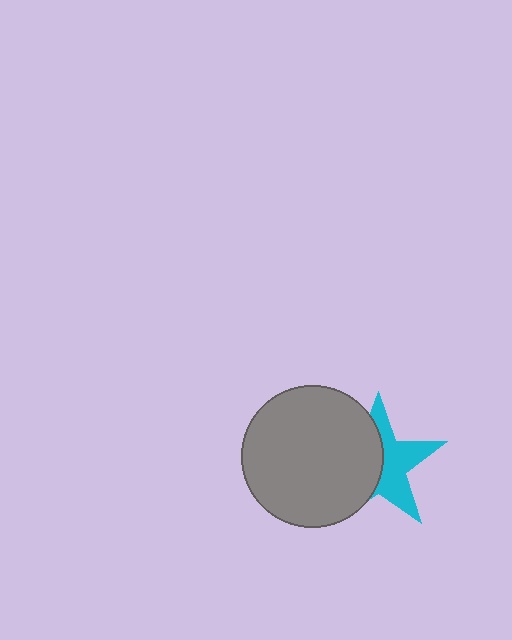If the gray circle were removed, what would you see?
You would see the complete cyan star.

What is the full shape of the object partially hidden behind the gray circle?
The partially hidden object is a cyan star.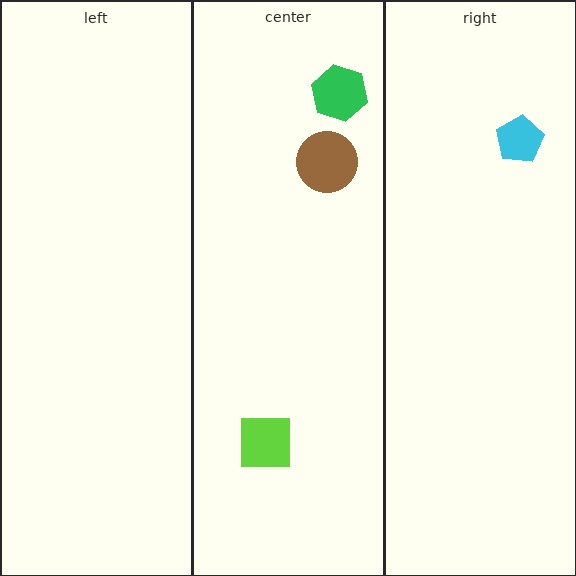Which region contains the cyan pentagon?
The right region.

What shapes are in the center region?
The yellow diamond, the brown circle, the lime square, the green hexagon.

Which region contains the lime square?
The center region.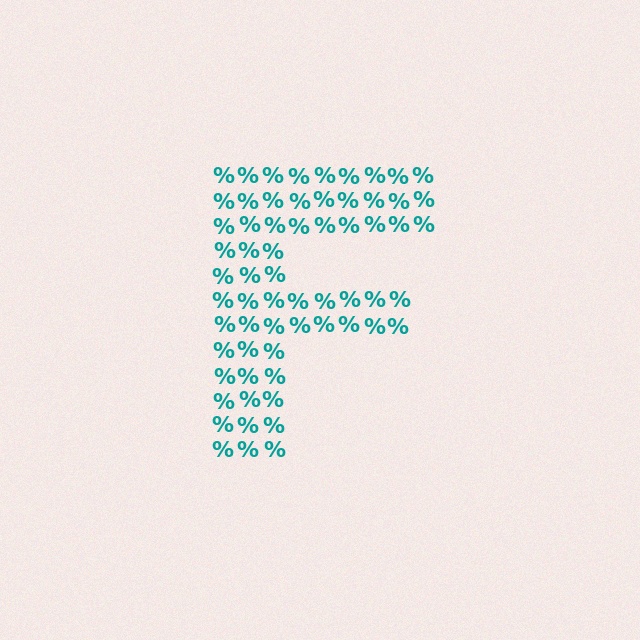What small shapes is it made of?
It is made of small percent signs.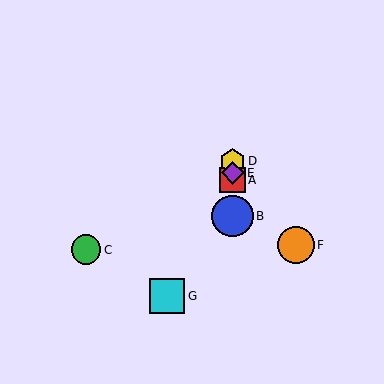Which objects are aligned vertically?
Objects A, B, D, E are aligned vertically.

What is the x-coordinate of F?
Object F is at x≈296.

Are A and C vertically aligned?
No, A is at x≈233 and C is at x≈86.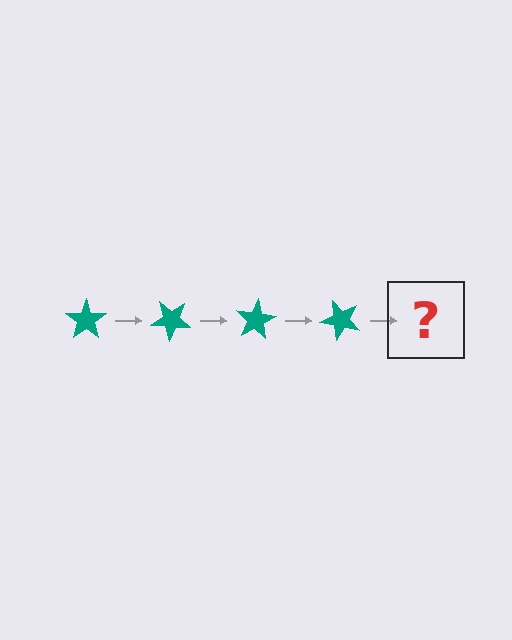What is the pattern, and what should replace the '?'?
The pattern is that the star rotates 40 degrees each step. The '?' should be a teal star rotated 160 degrees.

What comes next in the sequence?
The next element should be a teal star rotated 160 degrees.